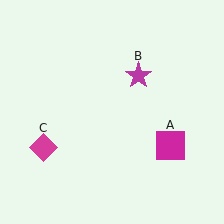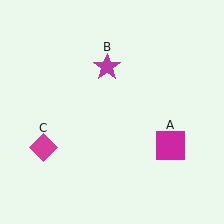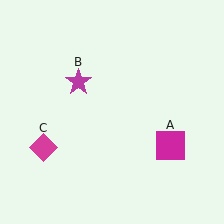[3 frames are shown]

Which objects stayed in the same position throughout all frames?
Magenta square (object A) and magenta diamond (object C) remained stationary.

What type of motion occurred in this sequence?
The magenta star (object B) rotated counterclockwise around the center of the scene.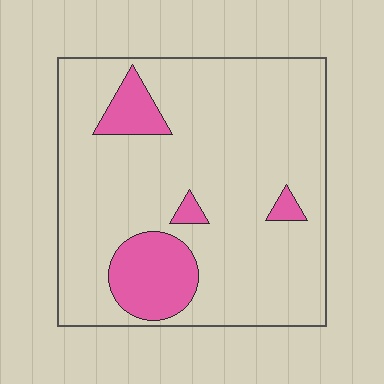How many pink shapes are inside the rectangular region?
4.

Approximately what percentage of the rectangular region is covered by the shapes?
Approximately 15%.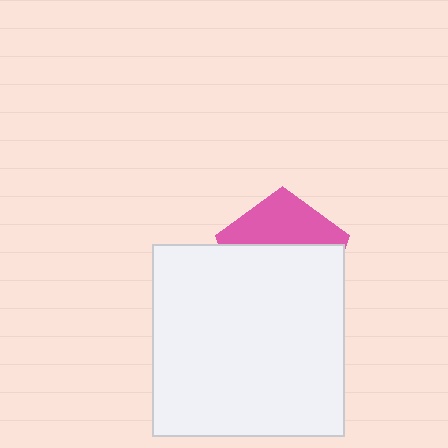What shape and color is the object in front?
The object in front is a white square.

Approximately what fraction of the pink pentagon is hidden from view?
Roughly 63% of the pink pentagon is hidden behind the white square.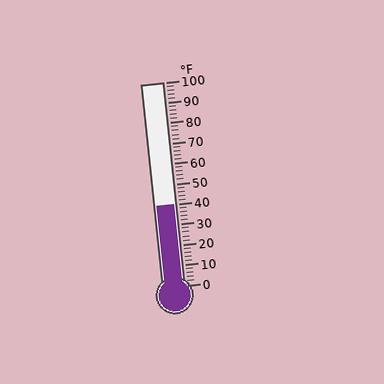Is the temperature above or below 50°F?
The temperature is below 50°F.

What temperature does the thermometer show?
The thermometer shows approximately 40°F.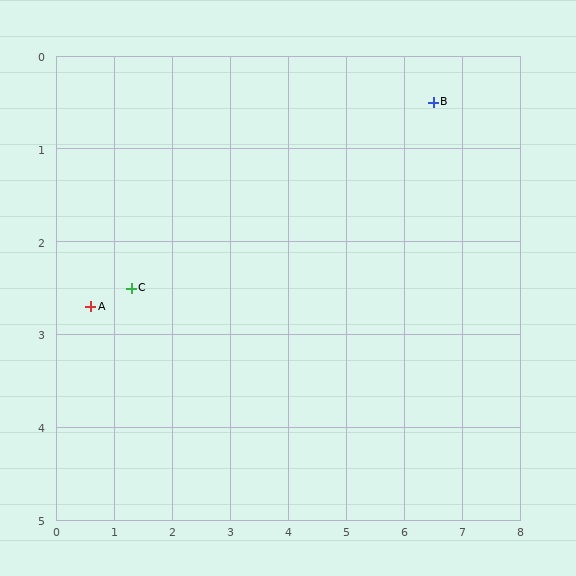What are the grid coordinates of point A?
Point A is at approximately (0.6, 2.7).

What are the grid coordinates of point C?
Point C is at approximately (1.3, 2.5).